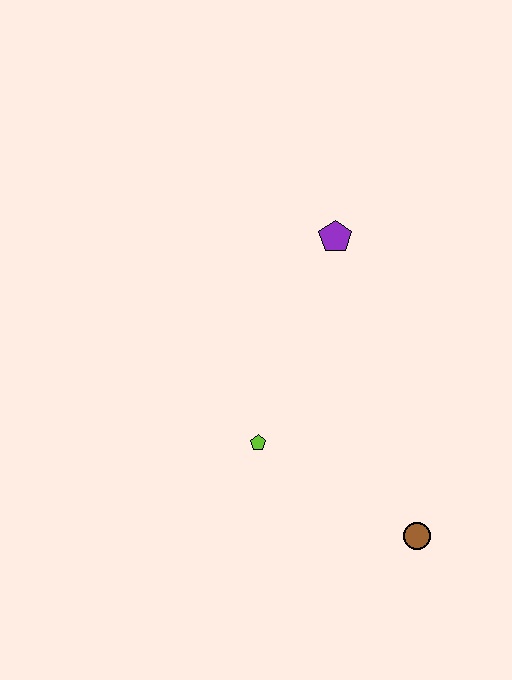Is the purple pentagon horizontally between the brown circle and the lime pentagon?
Yes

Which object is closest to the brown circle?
The lime pentagon is closest to the brown circle.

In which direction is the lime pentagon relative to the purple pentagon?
The lime pentagon is below the purple pentagon.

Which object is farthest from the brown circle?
The purple pentagon is farthest from the brown circle.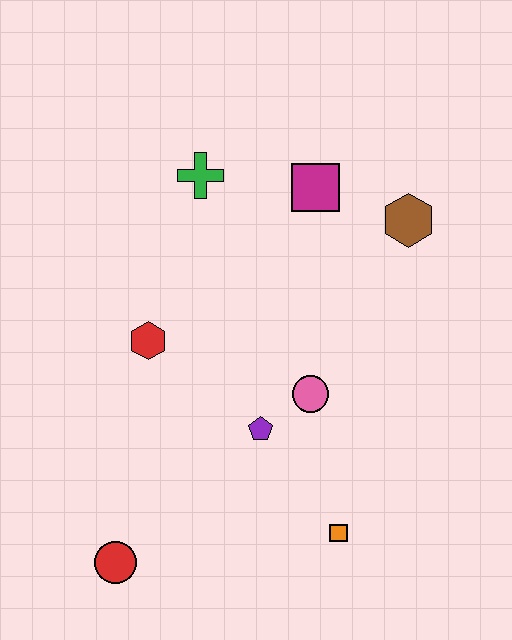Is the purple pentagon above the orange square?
Yes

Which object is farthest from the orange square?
The green cross is farthest from the orange square.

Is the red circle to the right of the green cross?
No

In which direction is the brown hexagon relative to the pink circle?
The brown hexagon is above the pink circle.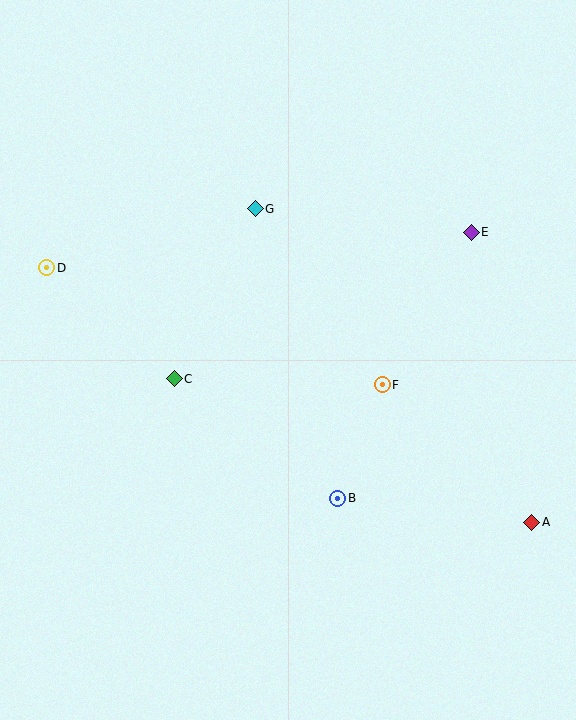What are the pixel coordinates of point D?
Point D is at (47, 268).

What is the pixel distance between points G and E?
The distance between G and E is 217 pixels.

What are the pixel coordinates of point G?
Point G is at (255, 209).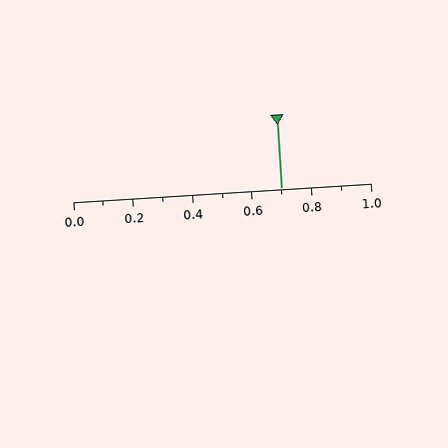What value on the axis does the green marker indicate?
The marker indicates approximately 0.7.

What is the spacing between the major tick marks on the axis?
The major ticks are spaced 0.2 apart.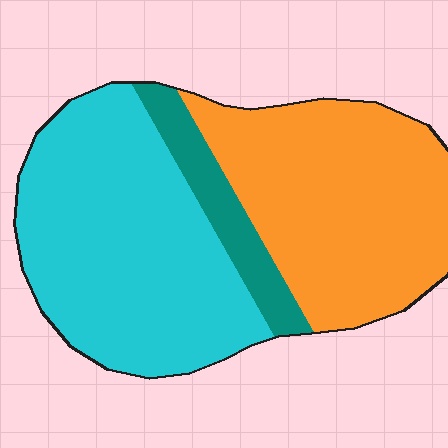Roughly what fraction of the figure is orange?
Orange covers about 40% of the figure.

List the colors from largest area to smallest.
From largest to smallest: cyan, orange, teal.